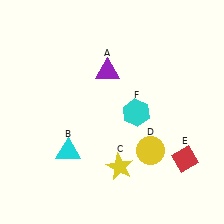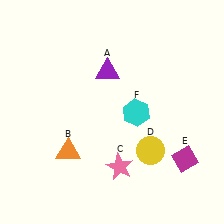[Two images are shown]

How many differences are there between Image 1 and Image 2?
There are 3 differences between the two images.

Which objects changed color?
B changed from cyan to orange. C changed from yellow to pink. E changed from red to magenta.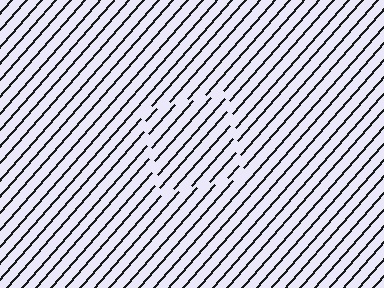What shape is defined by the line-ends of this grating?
An illusory square. The interior of the shape contains the same grating, shifted by half a period — the contour is defined by the phase discontinuity where line-ends from the inner and outer gratings abut.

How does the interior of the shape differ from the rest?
The interior of the shape contains the same grating, shifted by half a period — the contour is defined by the phase discontinuity where line-ends from the inner and outer gratings abut.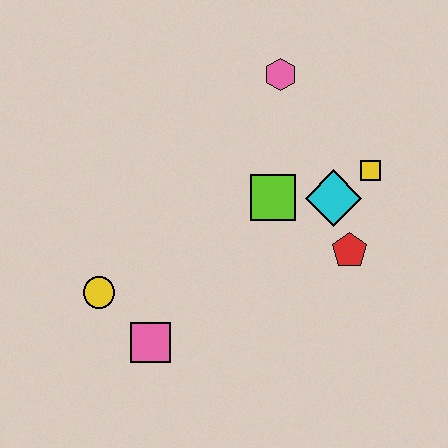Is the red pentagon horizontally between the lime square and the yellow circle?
No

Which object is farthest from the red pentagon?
The yellow circle is farthest from the red pentagon.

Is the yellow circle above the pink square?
Yes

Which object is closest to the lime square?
The cyan diamond is closest to the lime square.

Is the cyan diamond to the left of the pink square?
No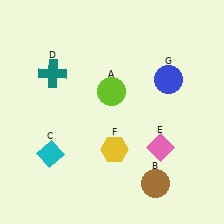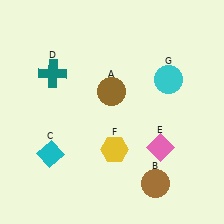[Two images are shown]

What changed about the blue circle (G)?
In Image 1, G is blue. In Image 2, it changed to cyan.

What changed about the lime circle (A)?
In Image 1, A is lime. In Image 2, it changed to brown.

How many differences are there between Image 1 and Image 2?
There are 2 differences between the two images.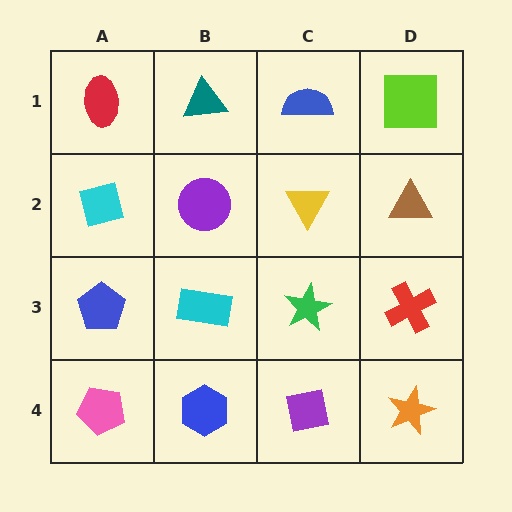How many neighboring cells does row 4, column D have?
2.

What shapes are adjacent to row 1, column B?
A purple circle (row 2, column B), a red ellipse (row 1, column A), a blue semicircle (row 1, column C).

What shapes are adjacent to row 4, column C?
A green star (row 3, column C), a blue hexagon (row 4, column B), an orange star (row 4, column D).